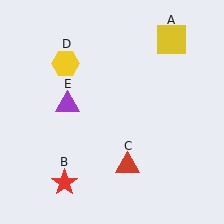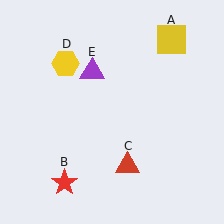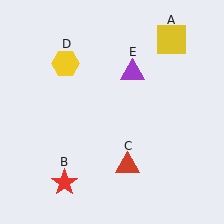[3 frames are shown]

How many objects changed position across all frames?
1 object changed position: purple triangle (object E).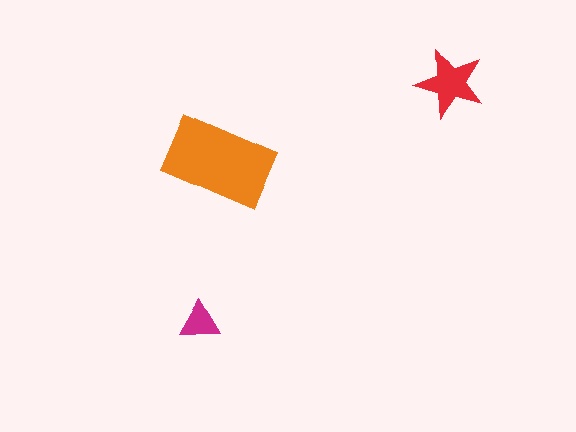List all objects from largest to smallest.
The orange rectangle, the red star, the magenta triangle.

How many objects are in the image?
There are 3 objects in the image.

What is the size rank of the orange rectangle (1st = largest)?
1st.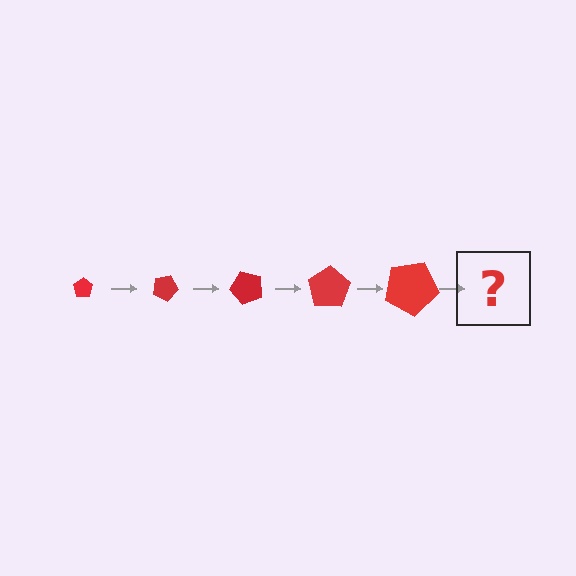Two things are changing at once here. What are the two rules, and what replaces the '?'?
The two rules are that the pentagon grows larger each step and it rotates 25 degrees each step. The '?' should be a pentagon, larger than the previous one and rotated 125 degrees from the start.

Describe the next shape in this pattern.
It should be a pentagon, larger than the previous one and rotated 125 degrees from the start.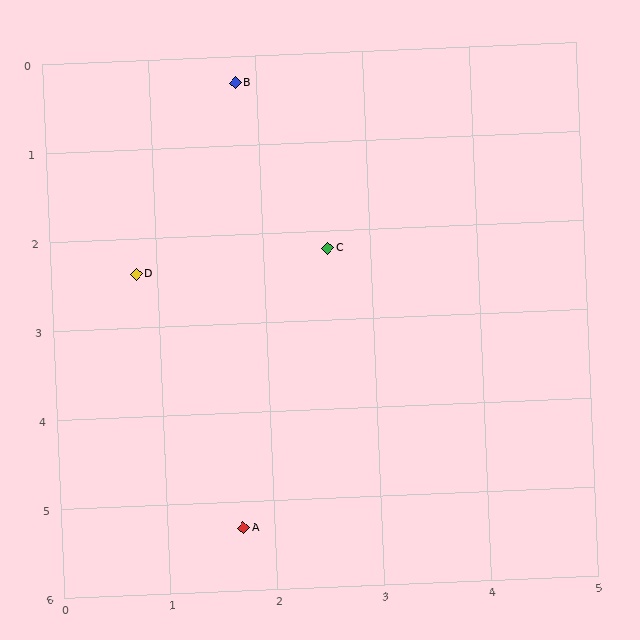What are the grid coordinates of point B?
Point B is at approximately (1.8, 0.3).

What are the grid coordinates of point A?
Point A is at approximately (1.7, 5.3).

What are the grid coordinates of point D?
Point D is at approximately (0.8, 2.4).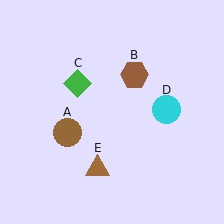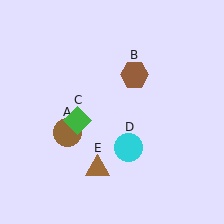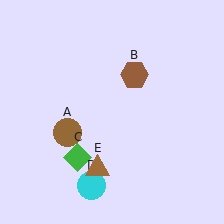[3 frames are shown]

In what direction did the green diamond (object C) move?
The green diamond (object C) moved down.